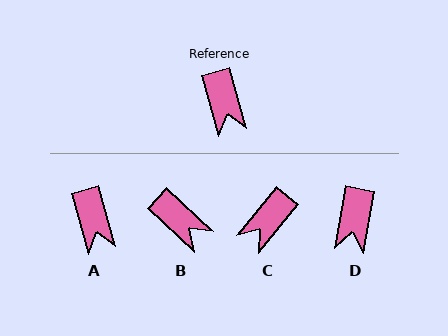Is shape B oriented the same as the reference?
No, it is off by about 32 degrees.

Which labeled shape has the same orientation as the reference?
A.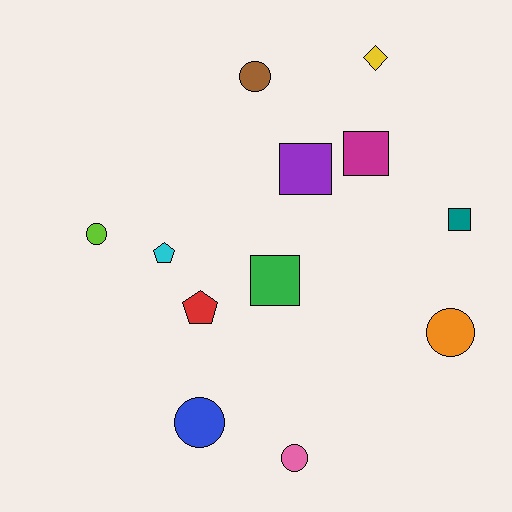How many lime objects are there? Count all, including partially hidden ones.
There is 1 lime object.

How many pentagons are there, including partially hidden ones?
There are 2 pentagons.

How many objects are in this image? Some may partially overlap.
There are 12 objects.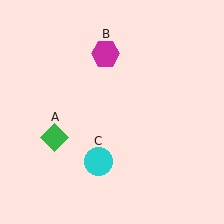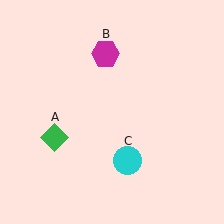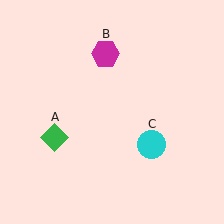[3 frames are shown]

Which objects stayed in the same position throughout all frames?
Green diamond (object A) and magenta hexagon (object B) remained stationary.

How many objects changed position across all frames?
1 object changed position: cyan circle (object C).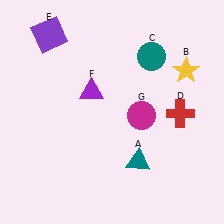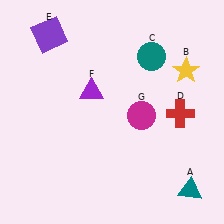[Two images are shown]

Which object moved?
The teal triangle (A) moved right.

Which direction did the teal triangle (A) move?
The teal triangle (A) moved right.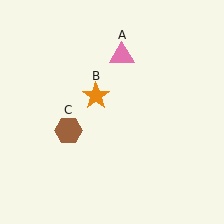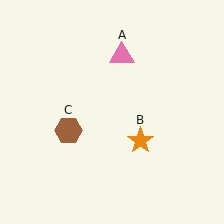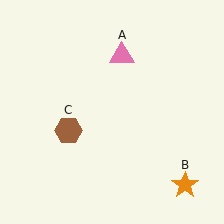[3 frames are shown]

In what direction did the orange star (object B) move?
The orange star (object B) moved down and to the right.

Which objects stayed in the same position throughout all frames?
Pink triangle (object A) and brown hexagon (object C) remained stationary.